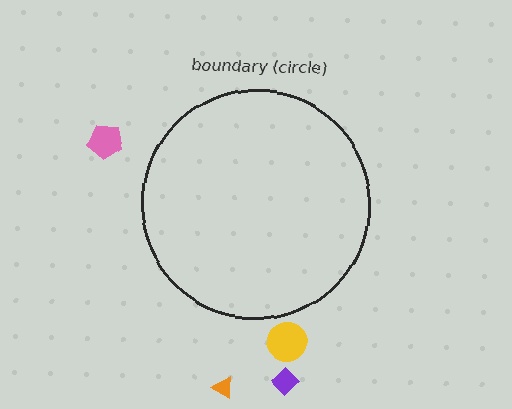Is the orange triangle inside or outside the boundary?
Outside.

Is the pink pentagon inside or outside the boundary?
Outside.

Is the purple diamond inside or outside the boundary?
Outside.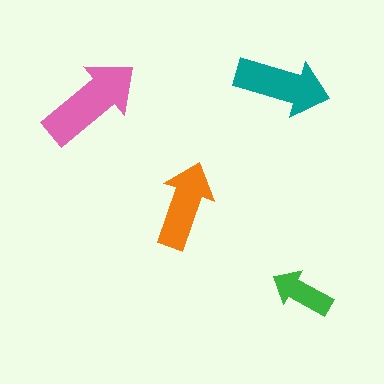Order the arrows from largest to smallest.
the pink one, the teal one, the orange one, the green one.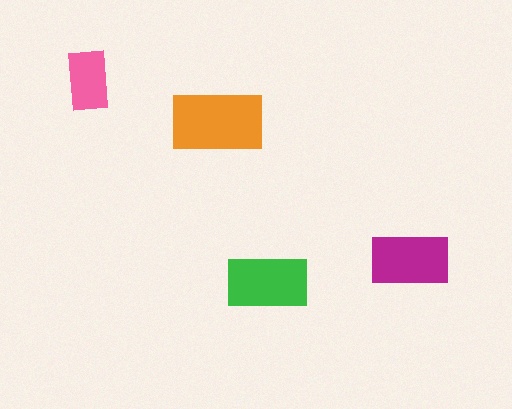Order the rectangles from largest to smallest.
the orange one, the green one, the magenta one, the pink one.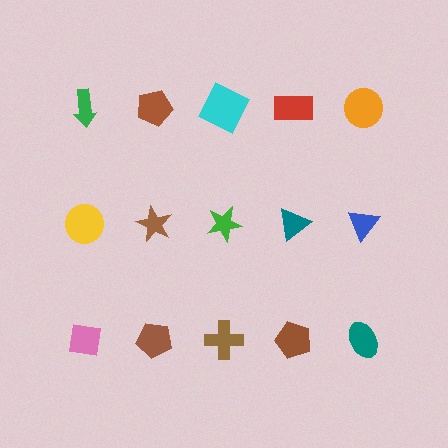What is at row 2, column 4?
A teal triangle.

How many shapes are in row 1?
5 shapes.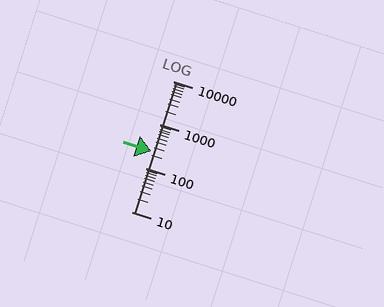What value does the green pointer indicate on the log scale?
The pointer indicates approximately 240.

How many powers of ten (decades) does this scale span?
The scale spans 3 decades, from 10 to 10000.